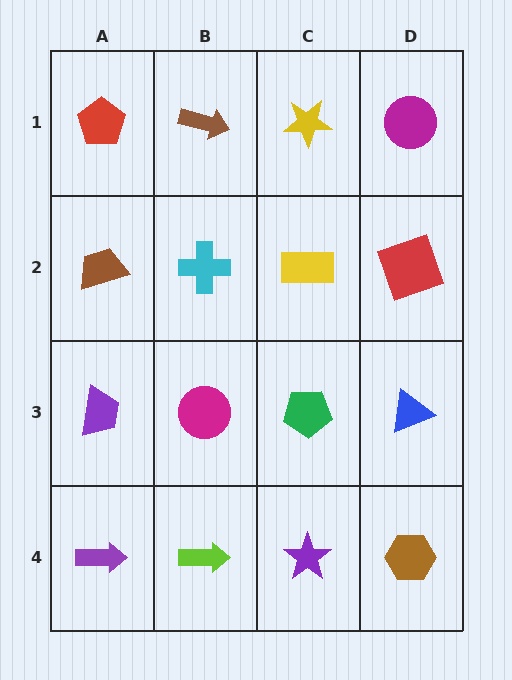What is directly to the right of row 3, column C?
A blue triangle.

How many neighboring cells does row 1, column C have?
3.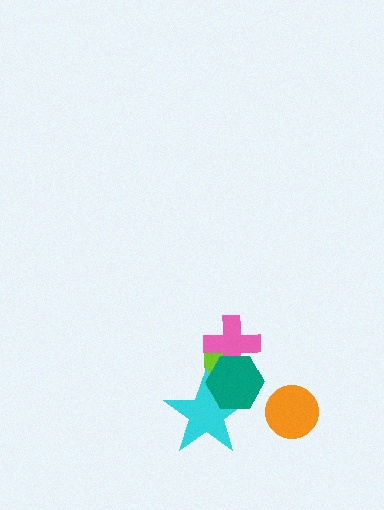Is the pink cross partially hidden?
Yes, it is partially covered by another shape.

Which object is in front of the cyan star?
The teal hexagon is in front of the cyan star.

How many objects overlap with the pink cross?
2 objects overlap with the pink cross.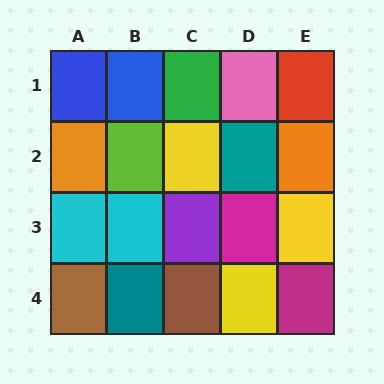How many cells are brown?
2 cells are brown.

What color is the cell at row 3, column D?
Magenta.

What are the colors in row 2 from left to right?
Orange, lime, yellow, teal, orange.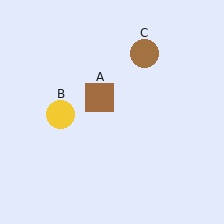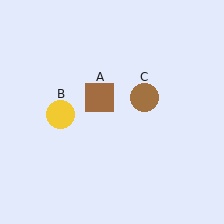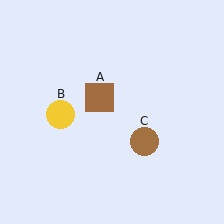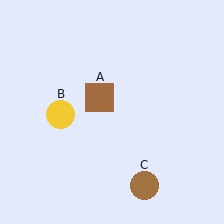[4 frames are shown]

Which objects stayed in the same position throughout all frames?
Brown square (object A) and yellow circle (object B) remained stationary.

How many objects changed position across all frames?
1 object changed position: brown circle (object C).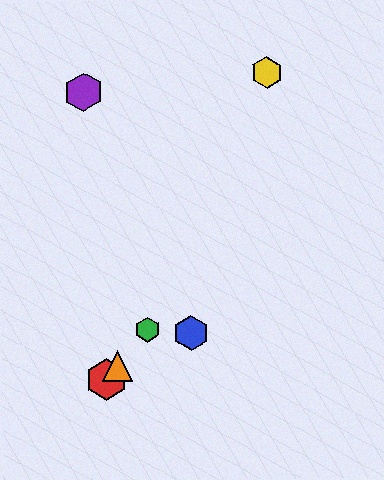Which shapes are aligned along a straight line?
The red hexagon, the green hexagon, the orange triangle are aligned along a straight line.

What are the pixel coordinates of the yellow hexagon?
The yellow hexagon is at (267, 73).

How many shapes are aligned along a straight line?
3 shapes (the red hexagon, the green hexagon, the orange triangle) are aligned along a straight line.